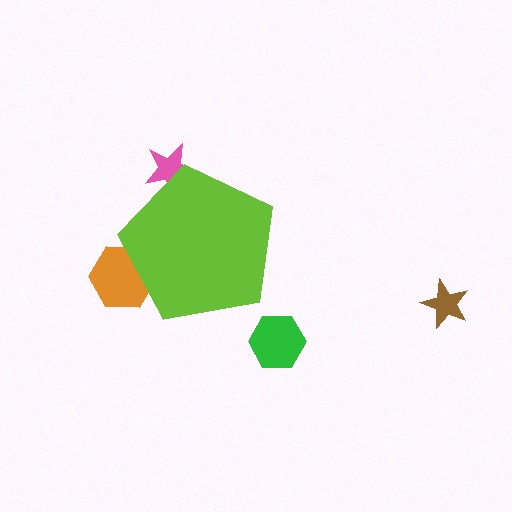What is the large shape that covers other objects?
A lime pentagon.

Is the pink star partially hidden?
Yes, the pink star is partially hidden behind the lime pentagon.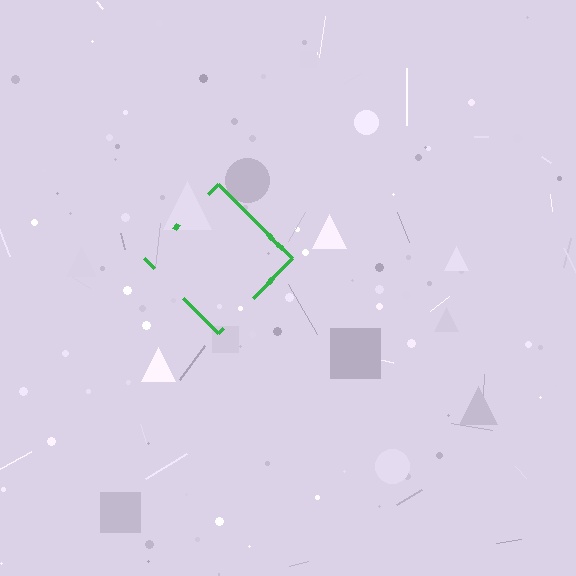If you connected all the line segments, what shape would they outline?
They would outline a diamond.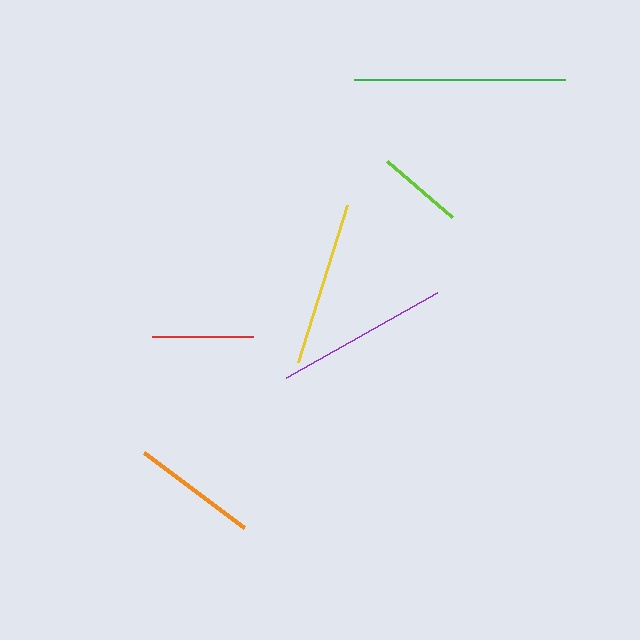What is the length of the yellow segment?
The yellow segment is approximately 164 pixels long.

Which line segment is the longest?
The green line is the longest at approximately 211 pixels.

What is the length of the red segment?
The red segment is approximately 101 pixels long.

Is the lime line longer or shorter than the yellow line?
The yellow line is longer than the lime line.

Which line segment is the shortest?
The lime line is the shortest at approximately 86 pixels.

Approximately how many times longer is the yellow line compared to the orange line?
The yellow line is approximately 1.3 times the length of the orange line.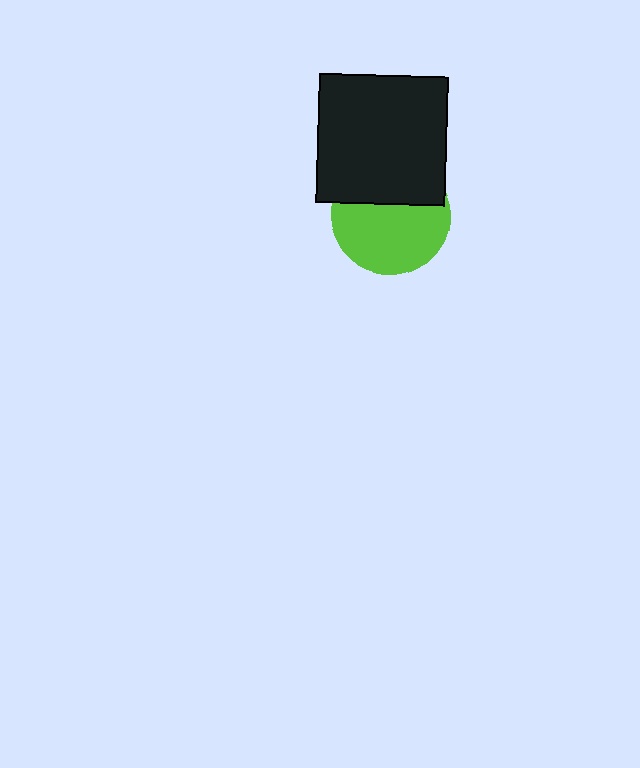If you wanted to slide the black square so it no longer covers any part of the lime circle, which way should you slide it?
Slide it up — that is the most direct way to separate the two shapes.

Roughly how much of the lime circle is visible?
About half of it is visible (roughly 61%).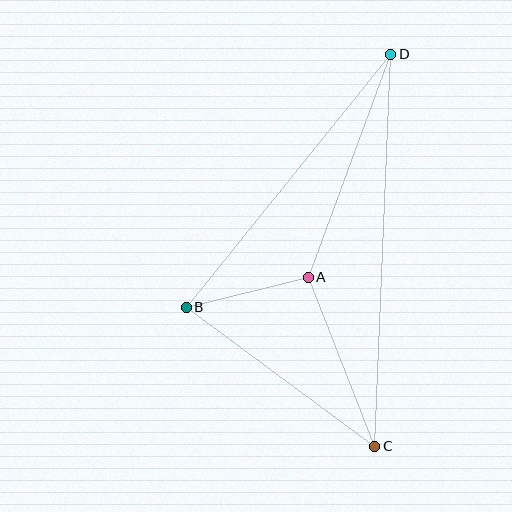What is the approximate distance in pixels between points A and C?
The distance between A and C is approximately 181 pixels.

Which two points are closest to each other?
Points A and B are closest to each other.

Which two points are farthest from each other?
Points C and D are farthest from each other.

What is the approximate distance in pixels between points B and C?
The distance between B and C is approximately 234 pixels.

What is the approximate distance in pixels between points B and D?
The distance between B and D is approximately 325 pixels.